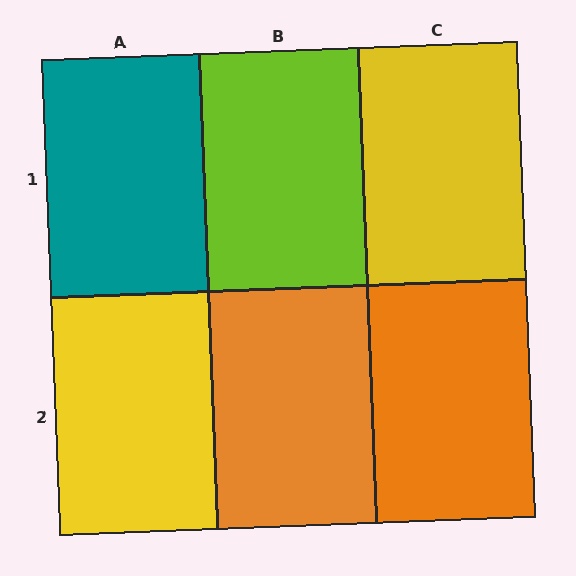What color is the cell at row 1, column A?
Teal.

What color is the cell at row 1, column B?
Lime.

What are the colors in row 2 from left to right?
Yellow, orange, orange.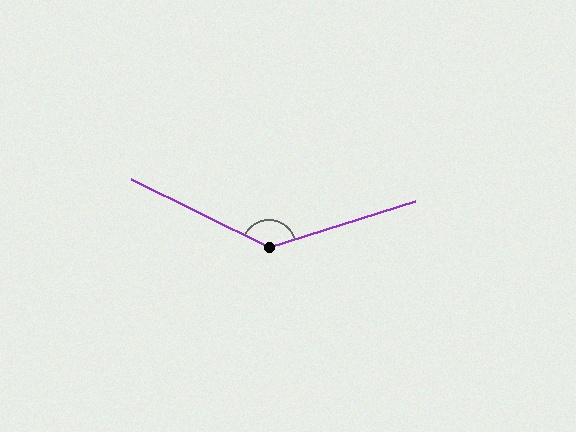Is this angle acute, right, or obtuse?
It is obtuse.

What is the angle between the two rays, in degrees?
Approximately 137 degrees.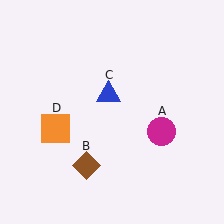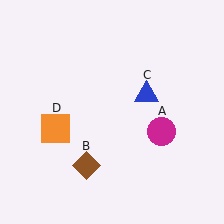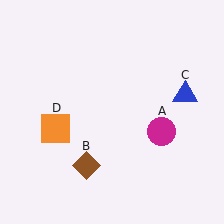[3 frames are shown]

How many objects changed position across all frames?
1 object changed position: blue triangle (object C).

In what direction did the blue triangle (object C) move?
The blue triangle (object C) moved right.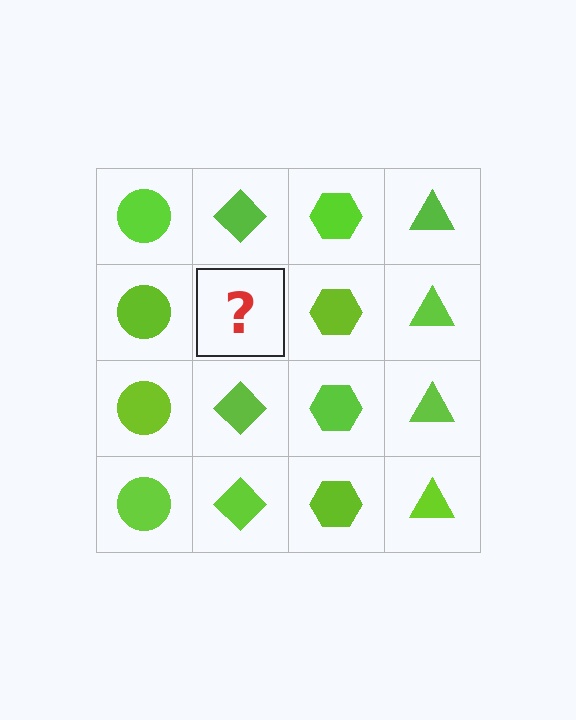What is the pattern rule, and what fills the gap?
The rule is that each column has a consistent shape. The gap should be filled with a lime diamond.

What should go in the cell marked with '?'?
The missing cell should contain a lime diamond.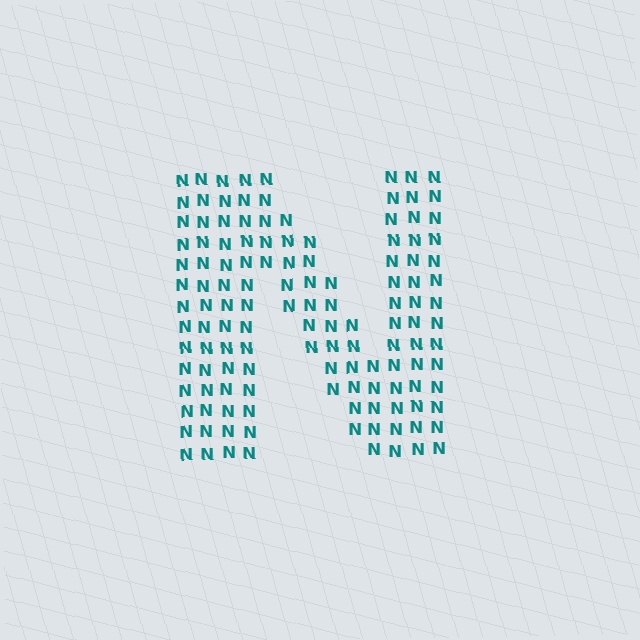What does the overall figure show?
The overall figure shows the letter N.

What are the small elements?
The small elements are letter N's.